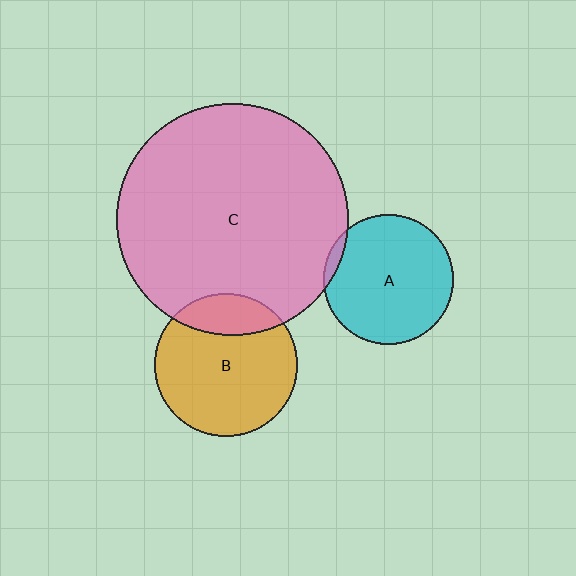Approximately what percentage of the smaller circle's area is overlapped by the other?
Approximately 20%.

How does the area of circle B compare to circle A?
Approximately 1.2 times.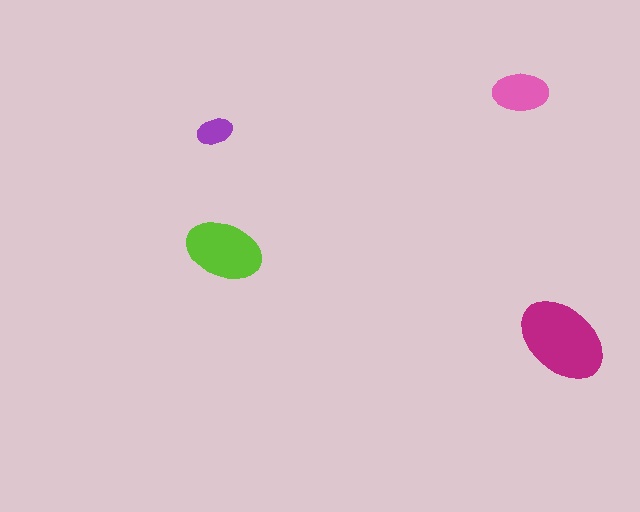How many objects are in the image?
There are 4 objects in the image.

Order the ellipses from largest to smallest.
the magenta one, the lime one, the pink one, the purple one.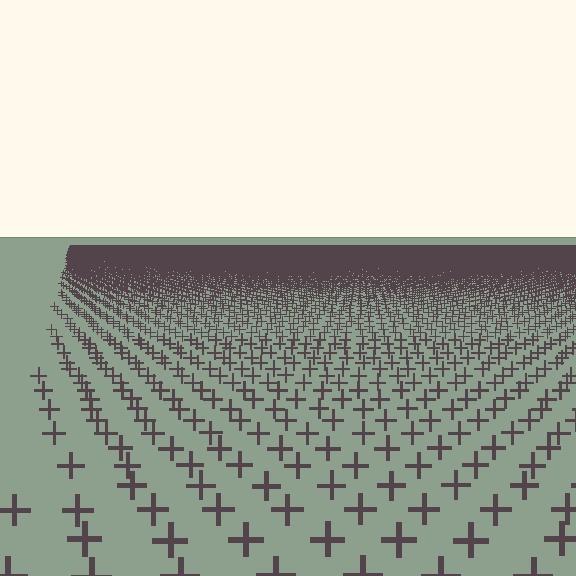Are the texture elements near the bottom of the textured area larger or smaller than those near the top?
Larger. Near the bottom, elements are closer to the viewer and appear at a bigger on-screen size.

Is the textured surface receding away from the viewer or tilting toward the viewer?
The surface is receding away from the viewer. Texture elements get smaller and denser toward the top.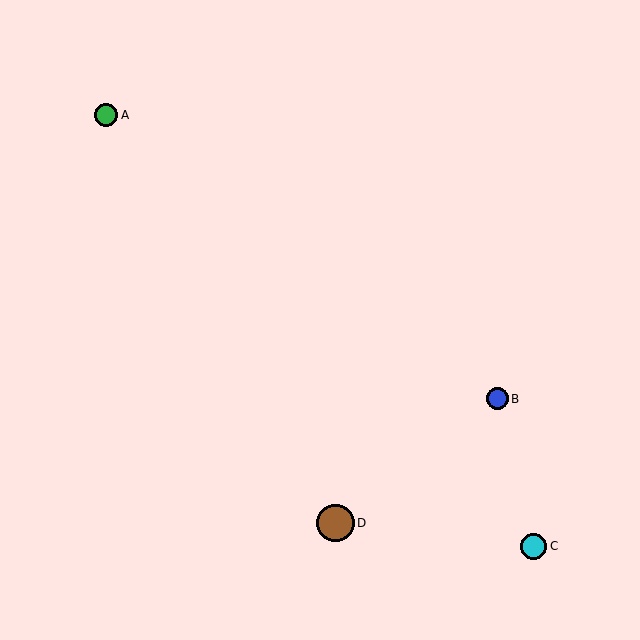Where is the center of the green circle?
The center of the green circle is at (106, 115).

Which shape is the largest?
The brown circle (labeled D) is the largest.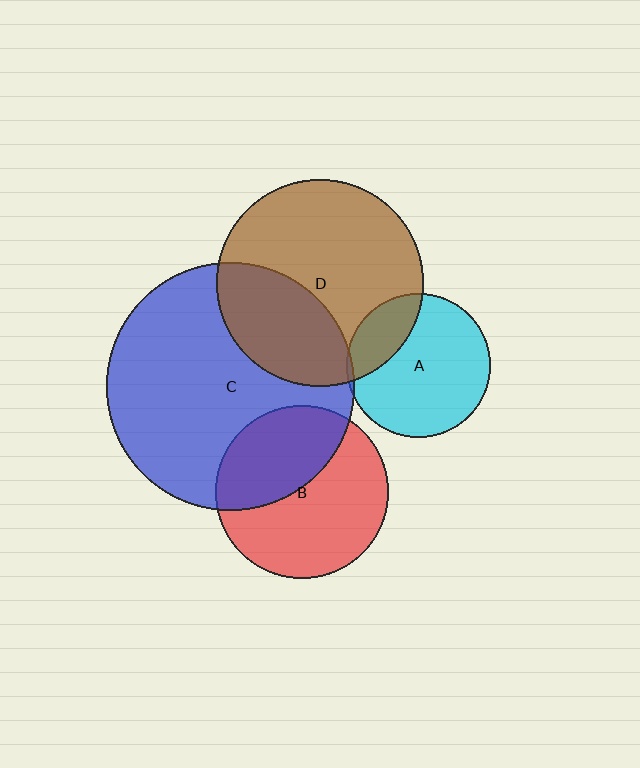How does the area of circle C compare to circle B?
Approximately 2.1 times.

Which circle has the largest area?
Circle C (blue).